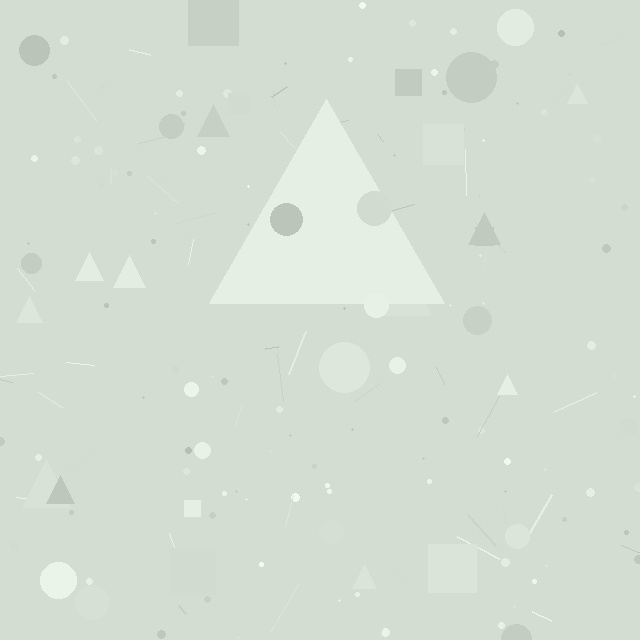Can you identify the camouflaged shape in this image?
The camouflaged shape is a triangle.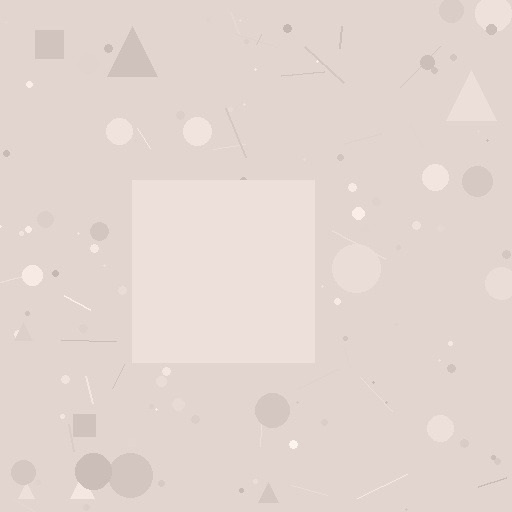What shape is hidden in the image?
A square is hidden in the image.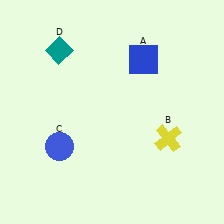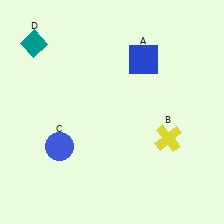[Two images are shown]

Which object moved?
The teal diamond (D) moved left.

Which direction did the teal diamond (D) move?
The teal diamond (D) moved left.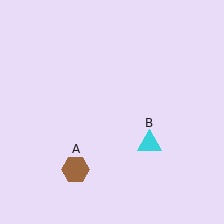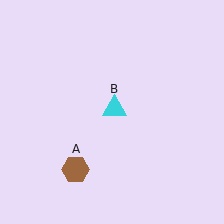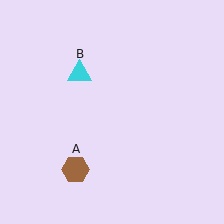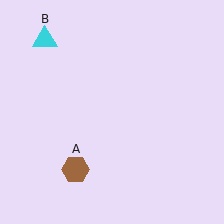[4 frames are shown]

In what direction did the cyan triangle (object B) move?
The cyan triangle (object B) moved up and to the left.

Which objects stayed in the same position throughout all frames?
Brown hexagon (object A) remained stationary.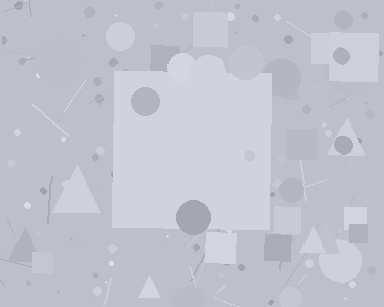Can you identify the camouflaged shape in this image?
The camouflaged shape is a square.